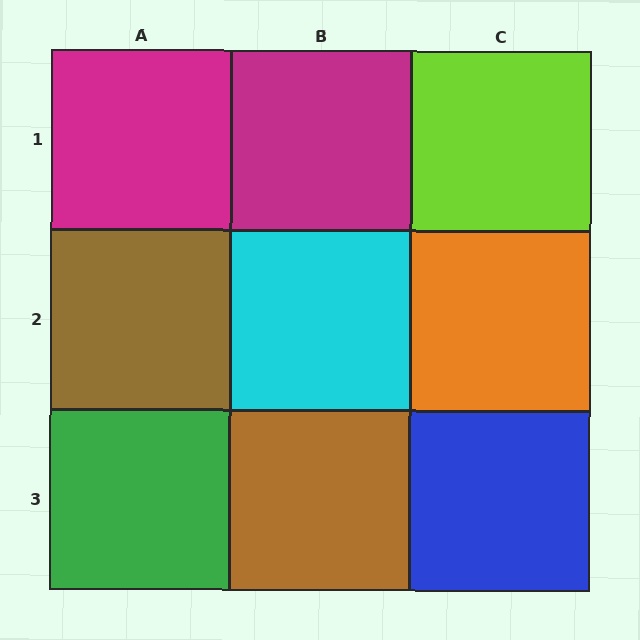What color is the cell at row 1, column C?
Lime.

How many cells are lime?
1 cell is lime.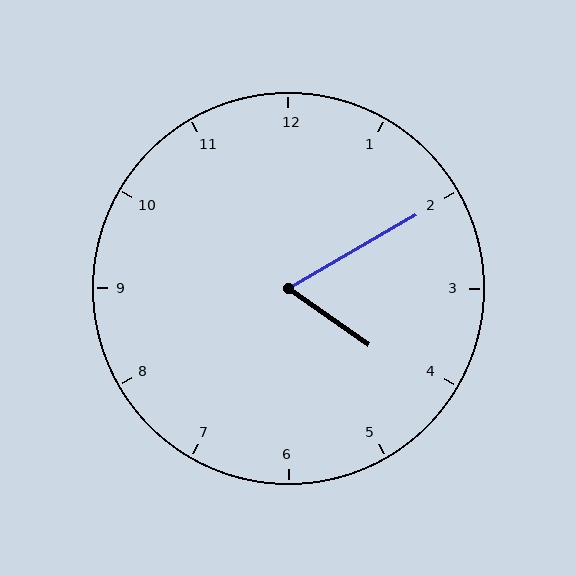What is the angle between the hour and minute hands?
Approximately 65 degrees.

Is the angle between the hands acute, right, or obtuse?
It is acute.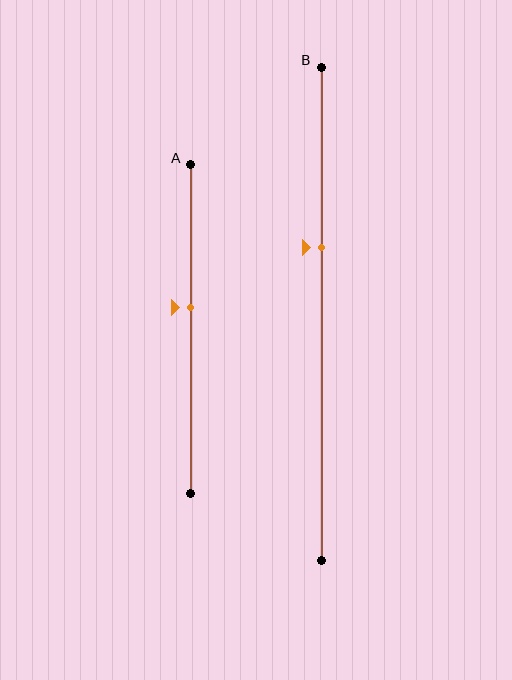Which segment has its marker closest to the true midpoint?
Segment A has its marker closest to the true midpoint.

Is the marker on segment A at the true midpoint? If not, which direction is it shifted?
No, the marker on segment A is shifted upward by about 6% of the segment length.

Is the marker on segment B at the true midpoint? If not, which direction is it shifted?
No, the marker on segment B is shifted upward by about 13% of the segment length.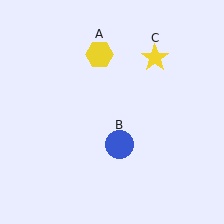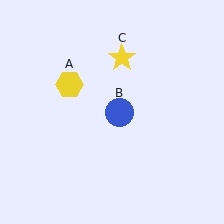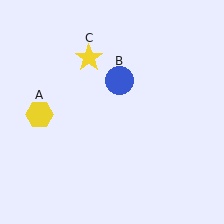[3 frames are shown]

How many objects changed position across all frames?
3 objects changed position: yellow hexagon (object A), blue circle (object B), yellow star (object C).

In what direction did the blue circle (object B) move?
The blue circle (object B) moved up.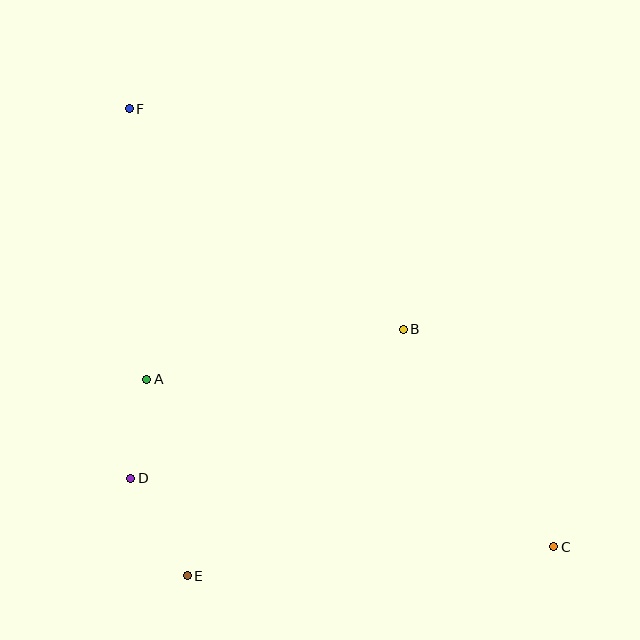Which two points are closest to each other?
Points A and D are closest to each other.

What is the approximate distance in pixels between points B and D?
The distance between B and D is approximately 311 pixels.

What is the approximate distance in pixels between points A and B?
The distance between A and B is approximately 261 pixels.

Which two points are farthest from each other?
Points C and F are farthest from each other.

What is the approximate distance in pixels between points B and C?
The distance between B and C is approximately 265 pixels.